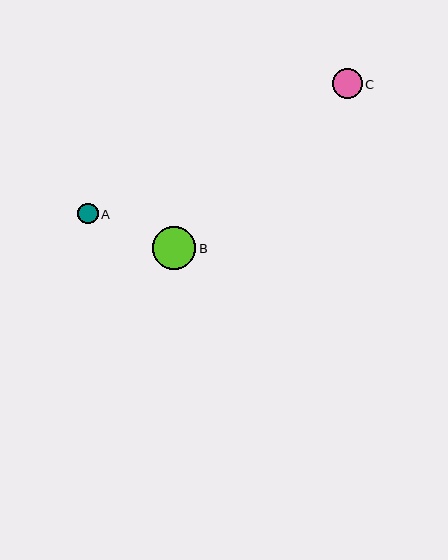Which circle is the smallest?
Circle A is the smallest with a size of approximately 20 pixels.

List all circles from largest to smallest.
From largest to smallest: B, C, A.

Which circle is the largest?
Circle B is the largest with a size of approximately 43 pixels.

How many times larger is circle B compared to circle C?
Circle B is approximately 1.4 times the size of circle C.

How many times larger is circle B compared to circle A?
Circle B is approximately 2.1 times the size of circle A.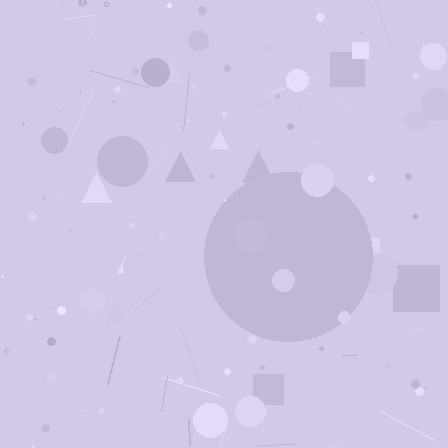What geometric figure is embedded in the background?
A circle is embedded in the background.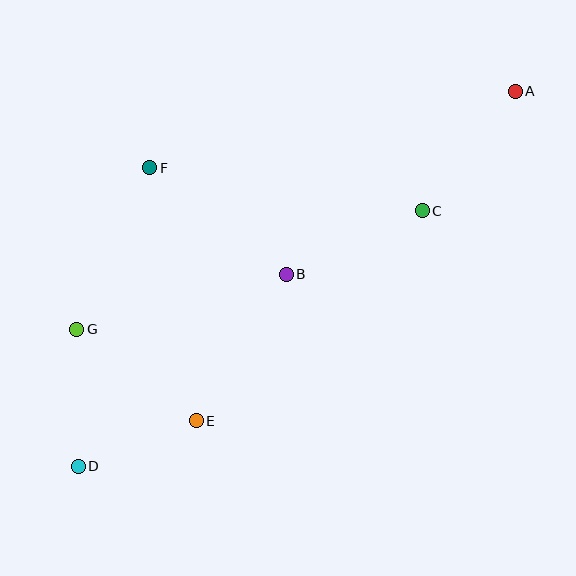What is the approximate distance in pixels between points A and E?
The distance between A and E is approximately 458 pixels.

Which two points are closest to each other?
Points D and E are closest to each other.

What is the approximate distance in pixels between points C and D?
The distance between C and D is approximately 429 pixels.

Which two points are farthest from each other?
Points A and D are farthest from each other.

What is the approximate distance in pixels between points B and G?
The distance between B and G is approximately 217 pixels.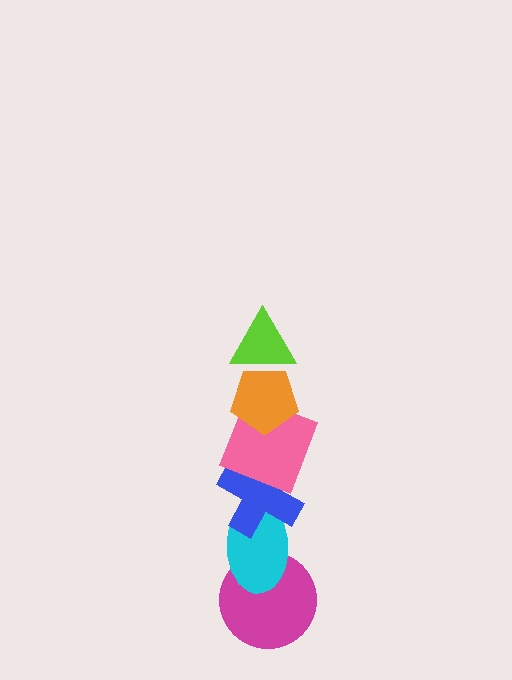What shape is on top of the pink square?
The orange pentagon is on top of the pink square.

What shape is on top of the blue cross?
The pink square is on top of the blue cross.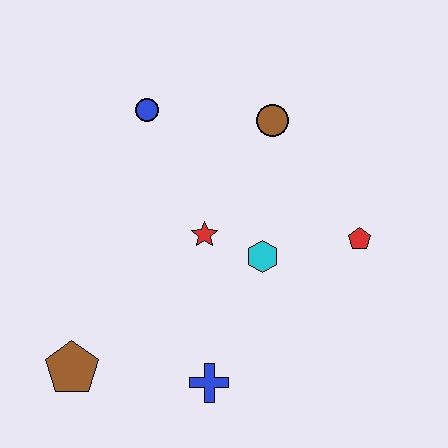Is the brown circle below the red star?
No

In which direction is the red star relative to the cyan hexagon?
The red star is to the left of the cyan hexagon.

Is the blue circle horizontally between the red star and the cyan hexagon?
No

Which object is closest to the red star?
The cyan hexagon is closest to the red star.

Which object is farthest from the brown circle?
The brown pentagon is farthest from the brown circle.